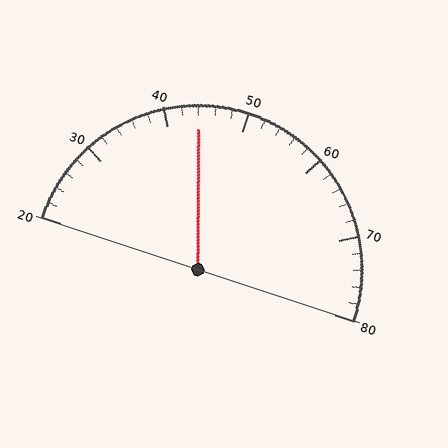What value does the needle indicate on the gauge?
The needle indicates approximately 44.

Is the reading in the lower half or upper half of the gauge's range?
The reading is in the lower half of the range (20 to 80).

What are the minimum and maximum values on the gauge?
The gauge ranges from 20 to 80.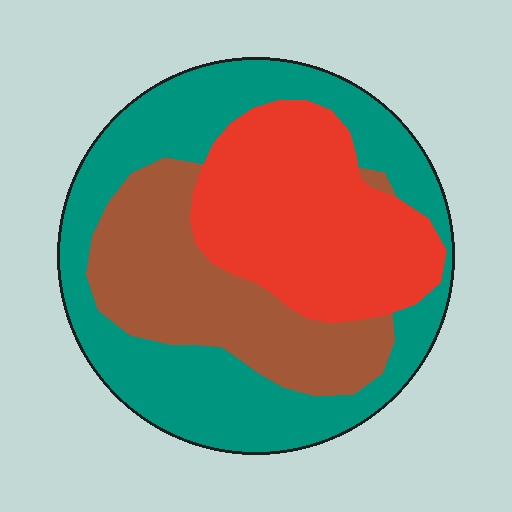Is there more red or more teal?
Teal.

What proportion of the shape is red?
Red takes up about one third (1/3) of the shape.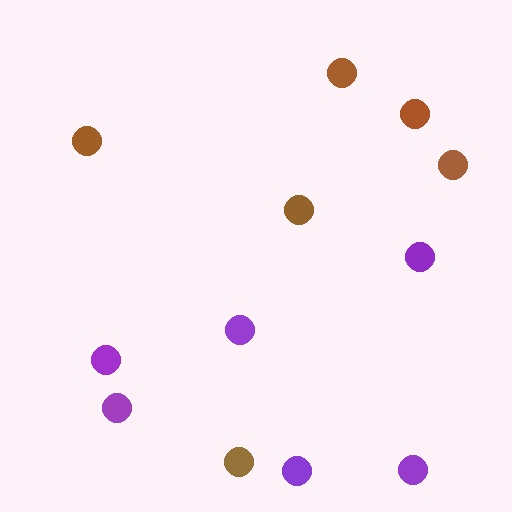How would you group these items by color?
There are 2 groups: one group of purple circles (6) and one group of brown circles (6).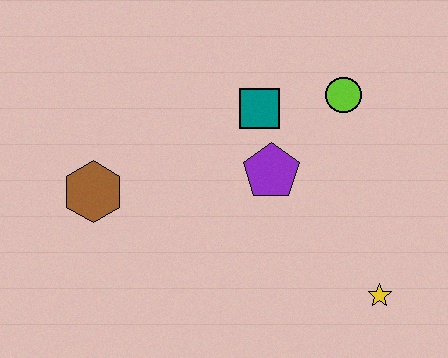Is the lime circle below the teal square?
No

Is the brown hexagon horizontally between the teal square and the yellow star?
No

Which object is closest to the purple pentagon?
The teal square is closest to the purple pentagon.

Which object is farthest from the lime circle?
The brown hexagon is farthest from the lime circle.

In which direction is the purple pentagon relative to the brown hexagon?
The purple pentagon is to the right of the brown hexagon.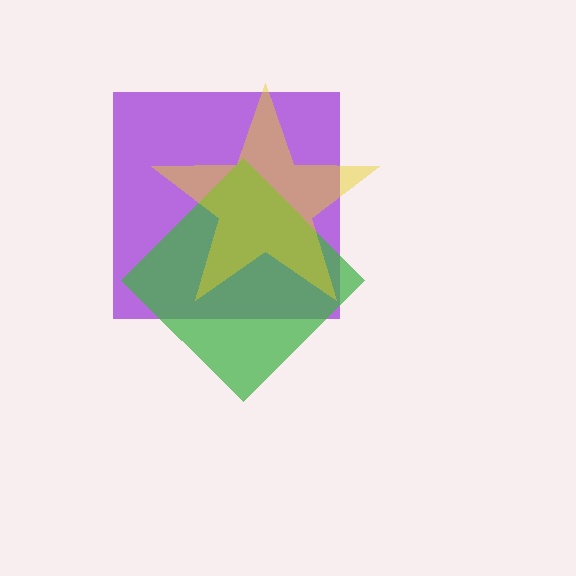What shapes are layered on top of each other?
The layered shapes are: a purple square, a green diamond, a yellow star.